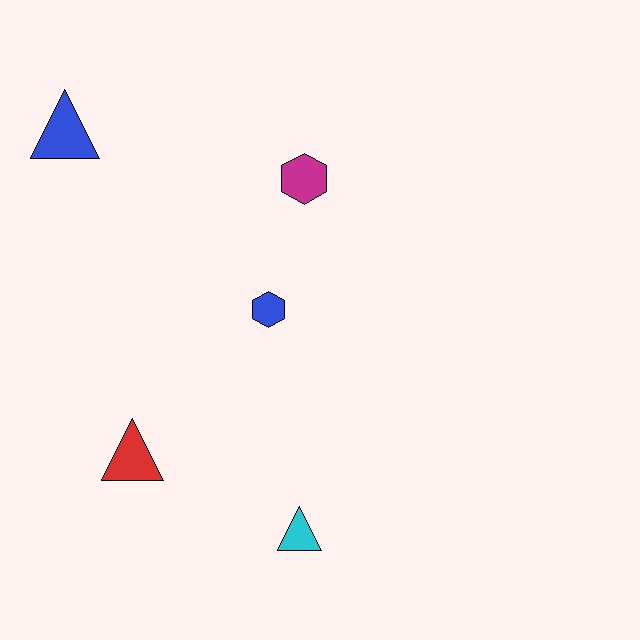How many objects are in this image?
There are 5 objects.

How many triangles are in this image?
There are 3 triangles.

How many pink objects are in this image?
There are no pink objects.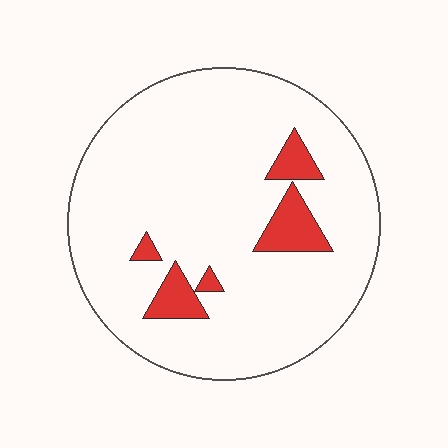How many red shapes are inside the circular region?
5.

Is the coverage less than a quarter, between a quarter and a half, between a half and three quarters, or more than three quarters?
Less than a quarter.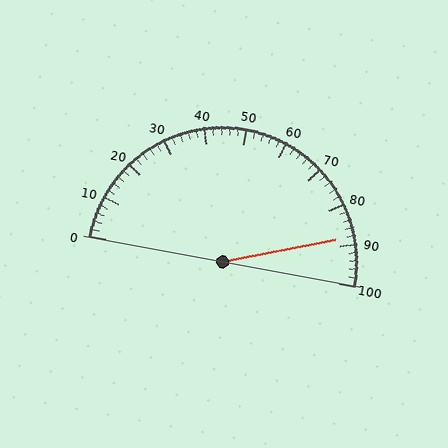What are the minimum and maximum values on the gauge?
The gauge ranges from 0 to 100.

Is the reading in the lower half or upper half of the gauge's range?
The reading is in the upper half of the range (0 to 100).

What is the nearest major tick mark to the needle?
The nearest major tick mark is 90.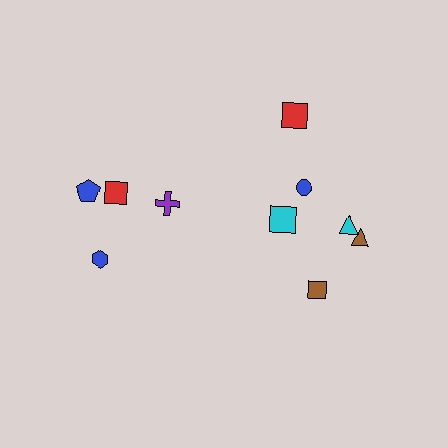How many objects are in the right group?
There are 6 objects.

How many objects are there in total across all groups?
There are 10 objects.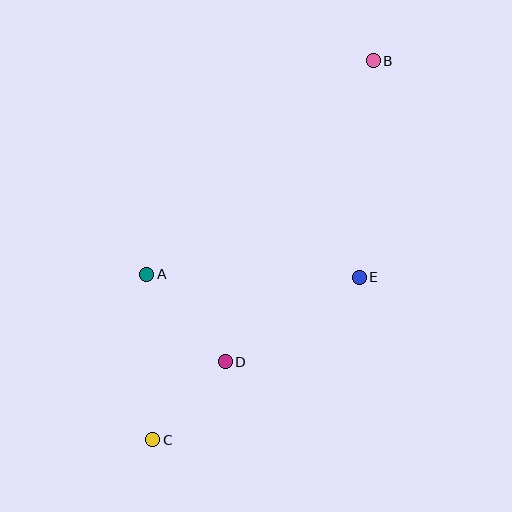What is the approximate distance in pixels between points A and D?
The distance between A and D is approximately 118 pixels.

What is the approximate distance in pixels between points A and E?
The distance between A and E is approximately 213 pixels.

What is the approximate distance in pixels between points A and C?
The distance between A and C is approximately 166 pixels.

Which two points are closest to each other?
Points C and D are closest to each other.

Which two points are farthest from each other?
Points B and C are farthest from each other.